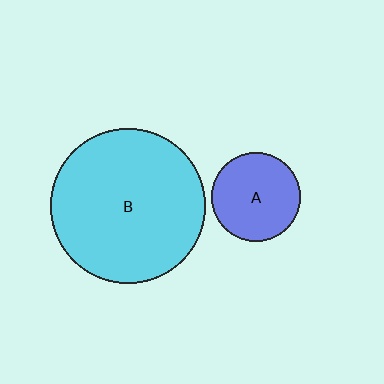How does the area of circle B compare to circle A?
Approximately 3.1 times.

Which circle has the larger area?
Circle B (cyan).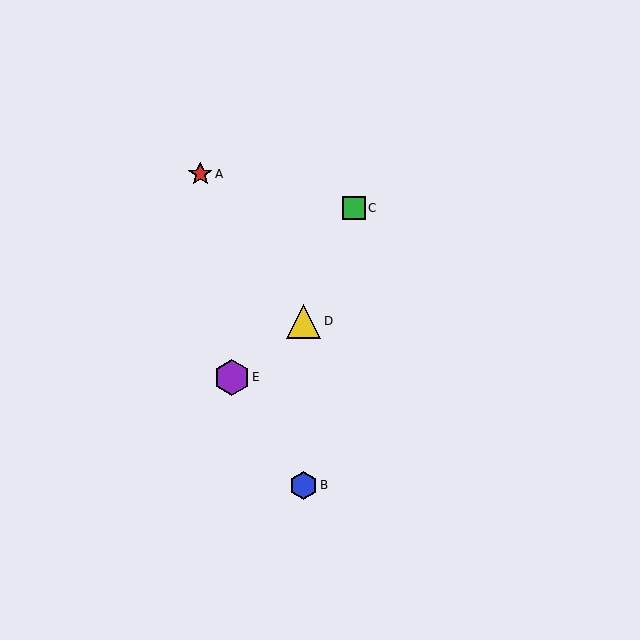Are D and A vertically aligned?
No, D is at x≈303 and A is at x≈200.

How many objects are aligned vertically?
2 objects (B, D) are aligned vertically.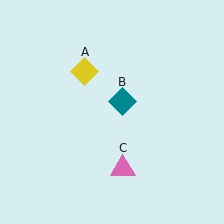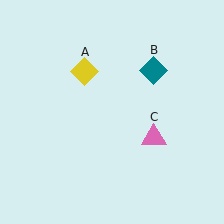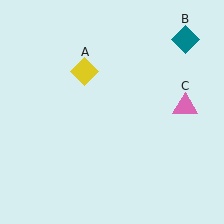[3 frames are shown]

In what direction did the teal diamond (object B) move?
The teal diamond (object B) moved up and to the right.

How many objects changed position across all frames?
2 objects changed position: teal diamond (object B), pink triangle (object C).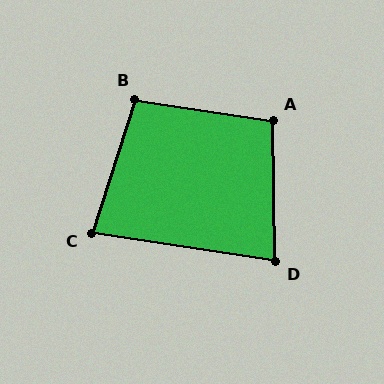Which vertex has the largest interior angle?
B, at approximately 99 degrees.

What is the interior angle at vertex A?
Approximately 99 degrees (obtuse).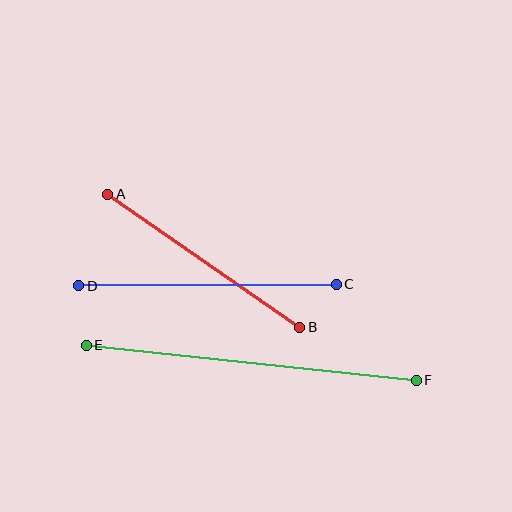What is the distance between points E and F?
The distance is approximately 332 pixels.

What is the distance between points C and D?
The distance is approximately 257 pixels.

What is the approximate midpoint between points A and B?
The midpoint is at approximately (204, 261) pixels.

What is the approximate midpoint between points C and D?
The midpoint is at approximately (207, 285) pixels.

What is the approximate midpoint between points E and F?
The midpoint is at approximately (251, 363) pixels.